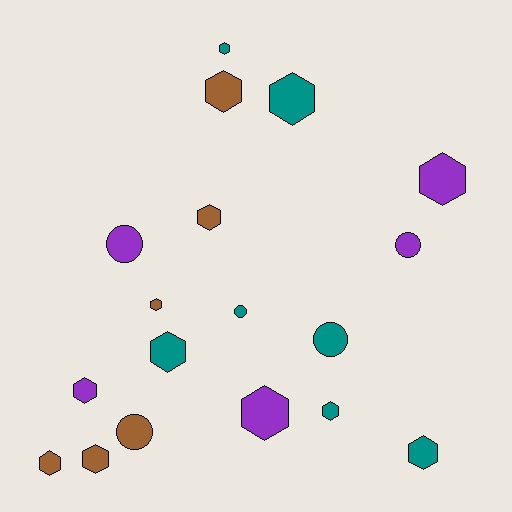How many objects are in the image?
There are 18 objects.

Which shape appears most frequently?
Hexagon, with 13 objects.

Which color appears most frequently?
Teal, with 7 objects.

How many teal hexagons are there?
There are 5 teal hexagons.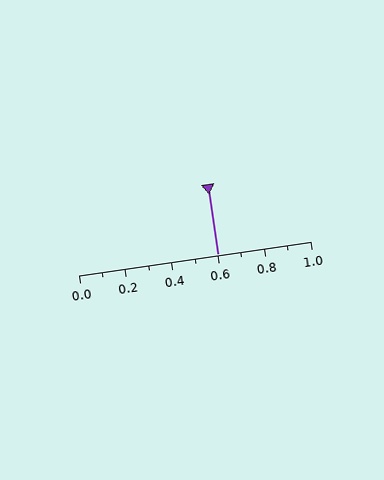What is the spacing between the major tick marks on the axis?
The major ticks are spaced 0.2 apart.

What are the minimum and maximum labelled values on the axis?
The axis runs from 0.0 to 1.0.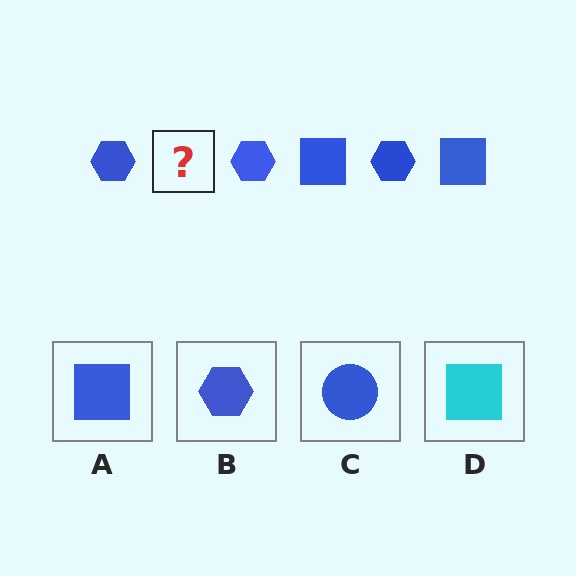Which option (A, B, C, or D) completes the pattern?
A.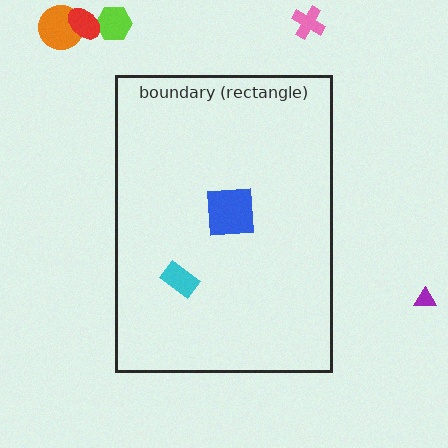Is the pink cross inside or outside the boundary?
Outside.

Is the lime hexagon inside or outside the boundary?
Outside.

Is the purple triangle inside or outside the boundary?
Outside.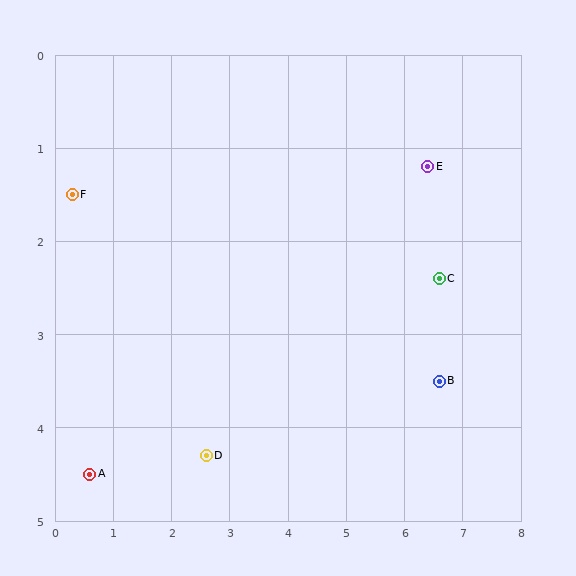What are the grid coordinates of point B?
Point B is at approximately (6.6, 3.5).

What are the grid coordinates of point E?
Point E is at approximately (6.4, 1.2).